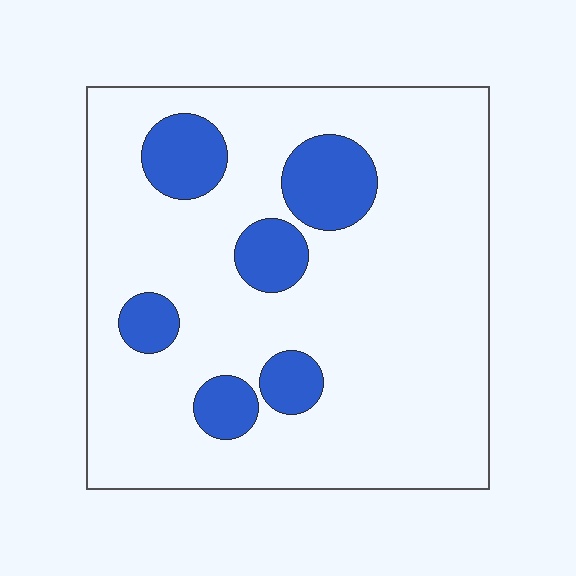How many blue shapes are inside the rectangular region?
6.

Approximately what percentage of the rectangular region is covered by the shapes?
Approximately 15%.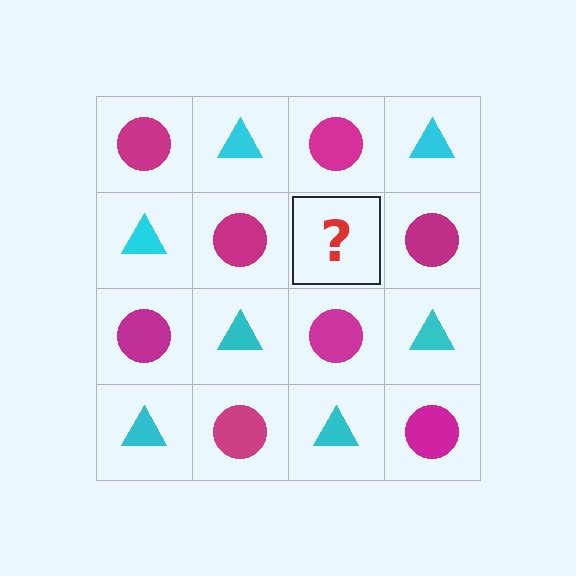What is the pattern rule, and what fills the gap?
The rule is that it alternates magenta circle and cyan triangle in a checkerboard pattern. The gap should be filled with a cyan triangle.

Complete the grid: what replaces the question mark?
The question mark should be replaced with a cyan triangle.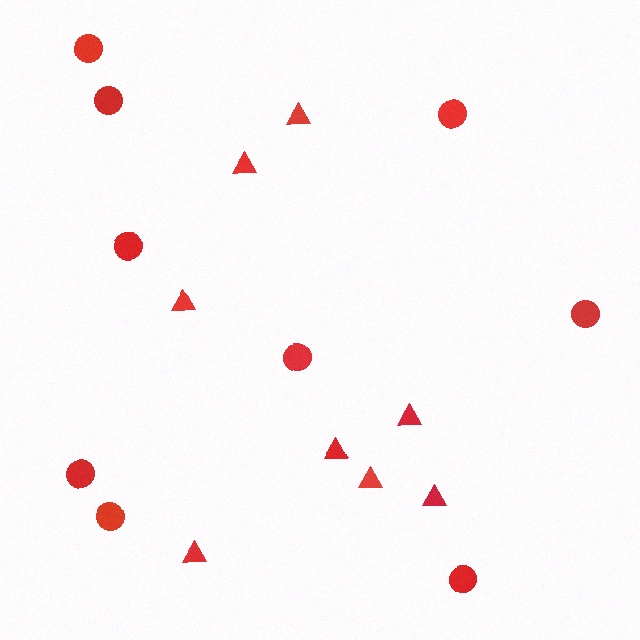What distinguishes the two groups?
There are 2 groups: one group of circles (9) and one group of triangles (8).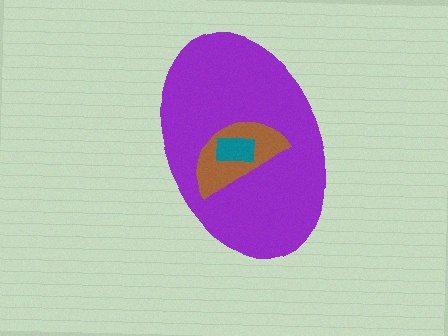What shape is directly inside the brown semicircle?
The teal rectangle.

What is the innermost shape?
The teal rectangle.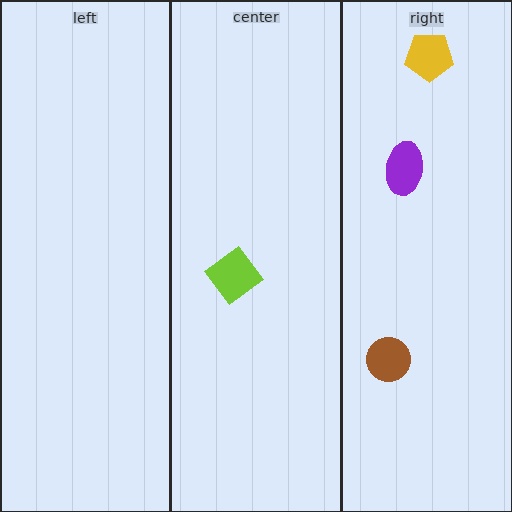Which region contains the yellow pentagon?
The right region.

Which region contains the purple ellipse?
The right region.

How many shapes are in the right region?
3.